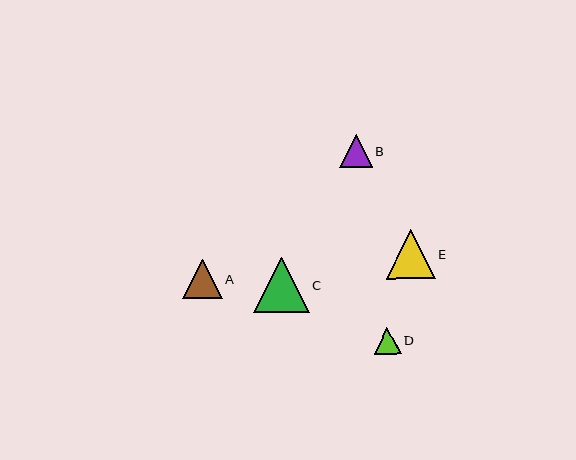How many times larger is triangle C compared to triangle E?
Triangle C is approximately 1.1 times the size of triangle E.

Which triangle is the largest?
Triangle C is the largest with a size of approximately 55 pixels.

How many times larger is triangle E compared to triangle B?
Triangle E is approximately 1.5 times the size of triangle B.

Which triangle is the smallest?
Triangle D is the smallest with a size of approximately 27 pixels.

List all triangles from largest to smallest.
From largest to smallest: C, E, A, B, D.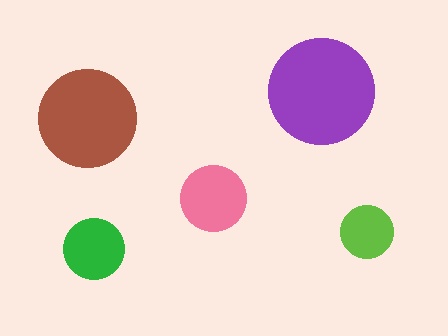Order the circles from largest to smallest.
the purple one, the brown one, the pink one, the green one, the lime one.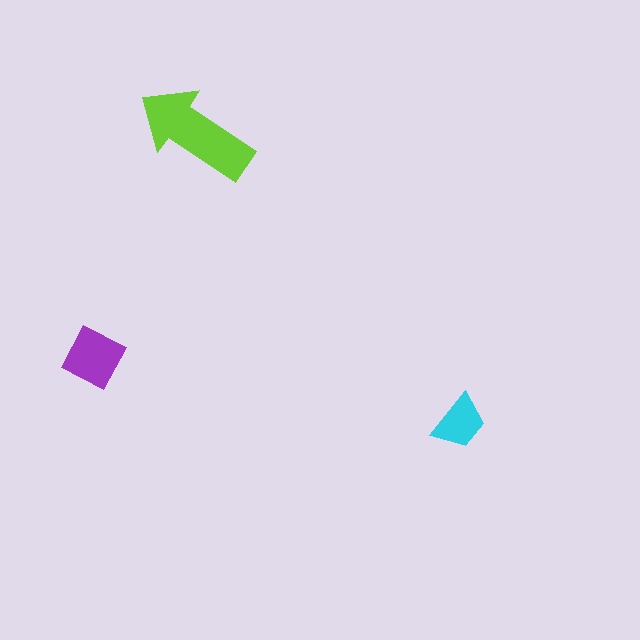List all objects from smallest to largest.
The cyan trapezoid, the purple diamond, the lime arrow.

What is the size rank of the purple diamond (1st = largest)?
2nd.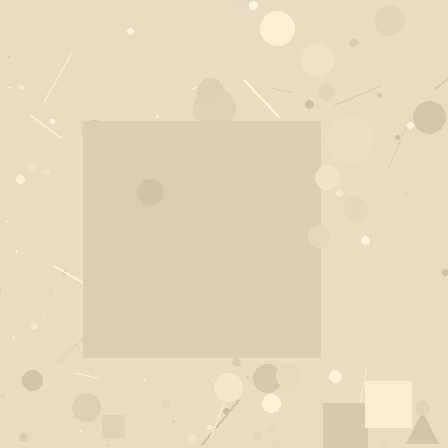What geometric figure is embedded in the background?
A square is embedded in the background.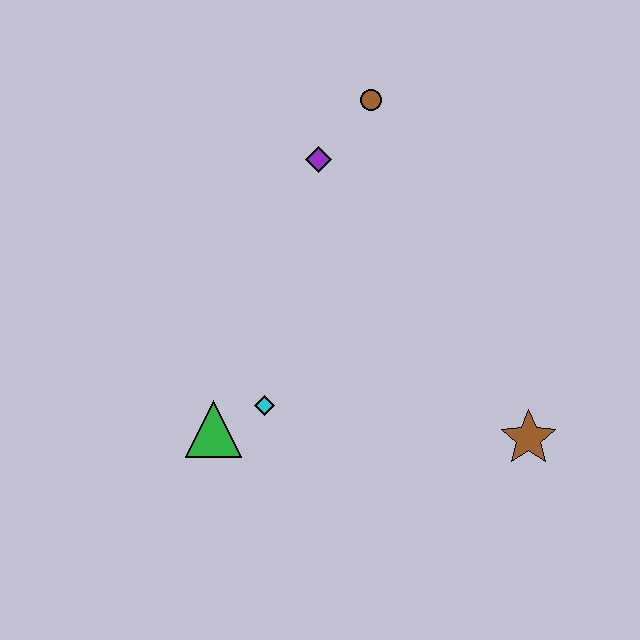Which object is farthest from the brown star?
The brown circle is farthest from the brown star.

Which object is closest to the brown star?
The cyan diamond is closest to the brown star.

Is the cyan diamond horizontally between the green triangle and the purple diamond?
Yes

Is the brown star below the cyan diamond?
Yes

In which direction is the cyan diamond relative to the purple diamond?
The cyan diamond is below the purple diamond.